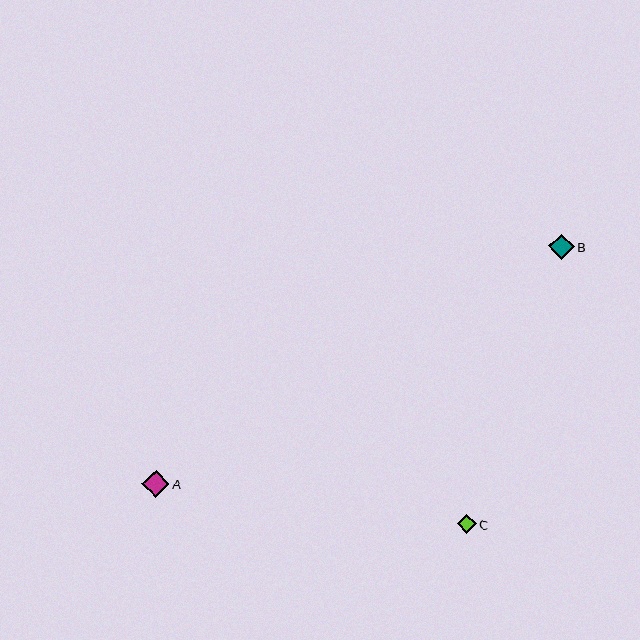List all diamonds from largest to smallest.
From largest to smallest: A, B, C.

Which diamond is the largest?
Diamond A is the largest with a size of approximately 27 pixels.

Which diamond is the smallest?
Diamond C is the smallest with a size of approximately 19 pixels.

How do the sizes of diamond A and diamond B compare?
Diamond A and diamond B are approximately the same size.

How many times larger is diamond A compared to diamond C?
Diamond A is approximately 1.4 times the size of diamond C.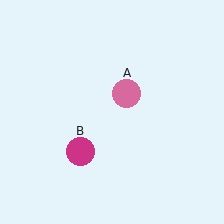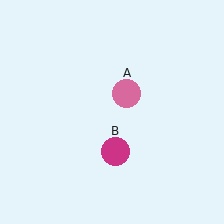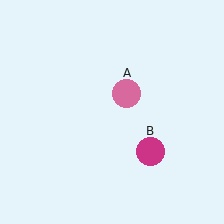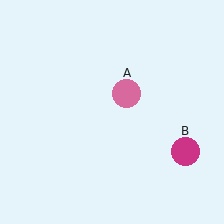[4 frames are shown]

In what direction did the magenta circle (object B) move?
The magenta circle (object B) moved right.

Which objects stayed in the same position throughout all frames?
Pink circle (object A) remained stationary.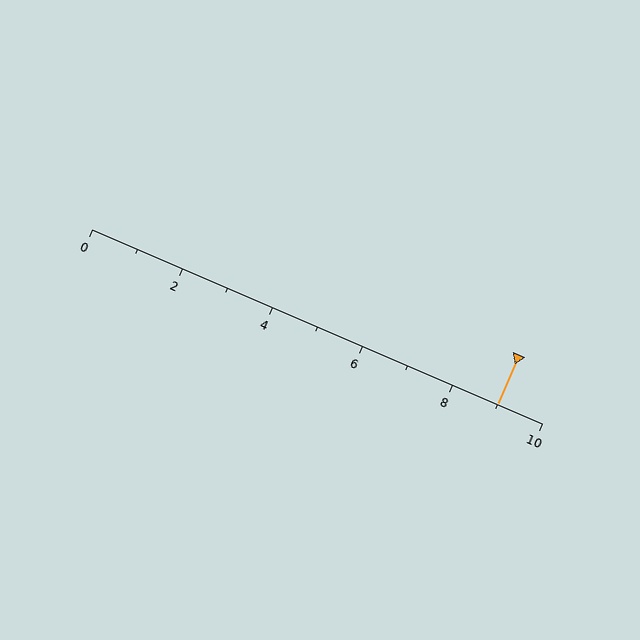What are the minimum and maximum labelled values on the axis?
The axis runs from 0 to 10.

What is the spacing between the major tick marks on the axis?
The major ticks are spaced 2 apart.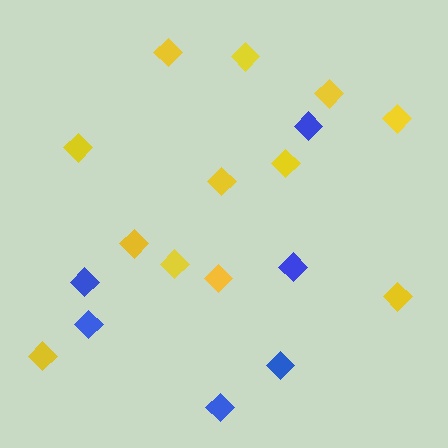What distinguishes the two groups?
There are 2 groups: one group of yellow diamonds (12) and one group of blue diamonds (6).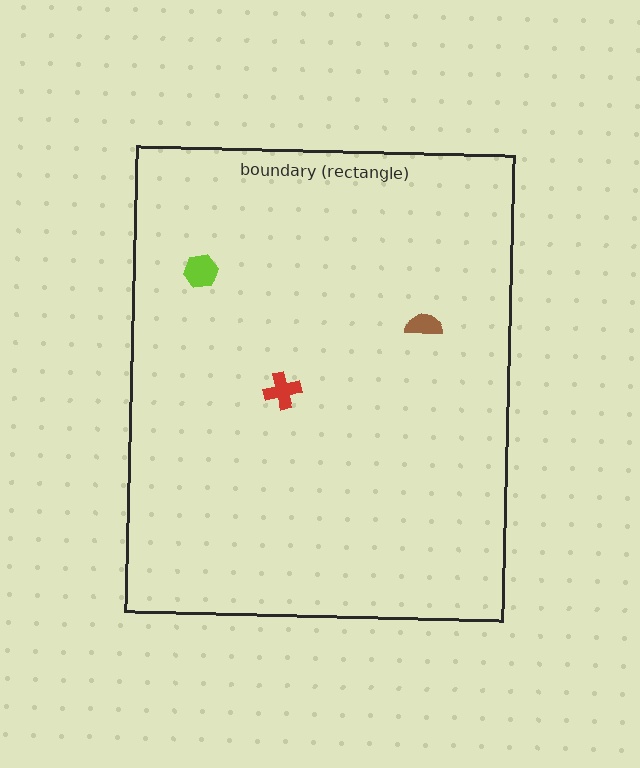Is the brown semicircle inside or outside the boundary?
Inside.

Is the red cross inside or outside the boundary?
Inside.